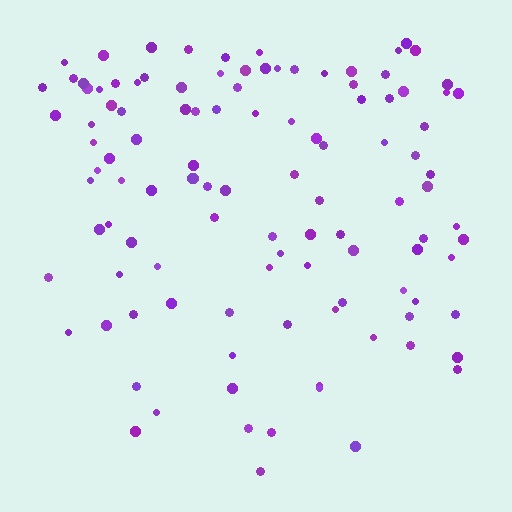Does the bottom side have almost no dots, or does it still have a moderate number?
Still a moderate number, just noticeably fewer than the top.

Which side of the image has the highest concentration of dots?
The top.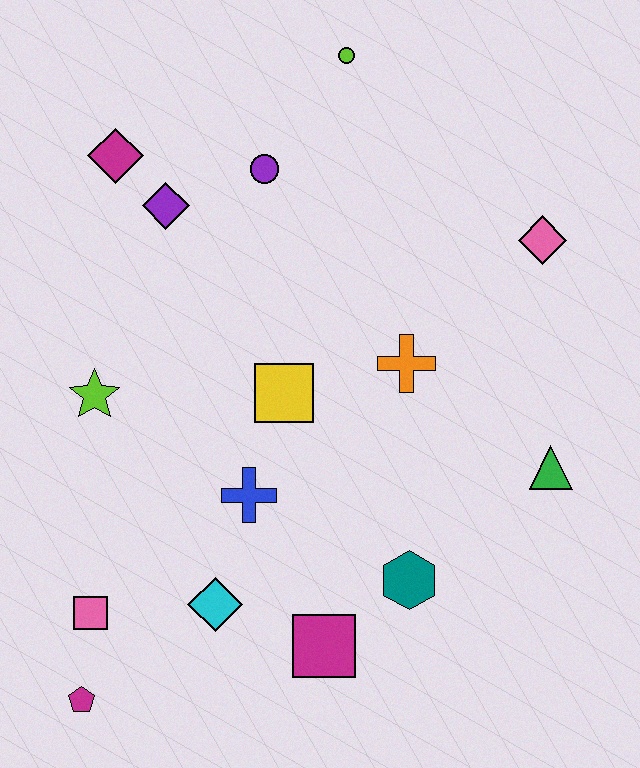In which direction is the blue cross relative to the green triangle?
The blue cross is to the left of the green triangle.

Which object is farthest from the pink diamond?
The magenta pentagon is farthest from the pink diamond.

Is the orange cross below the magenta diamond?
Yes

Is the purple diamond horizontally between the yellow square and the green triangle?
No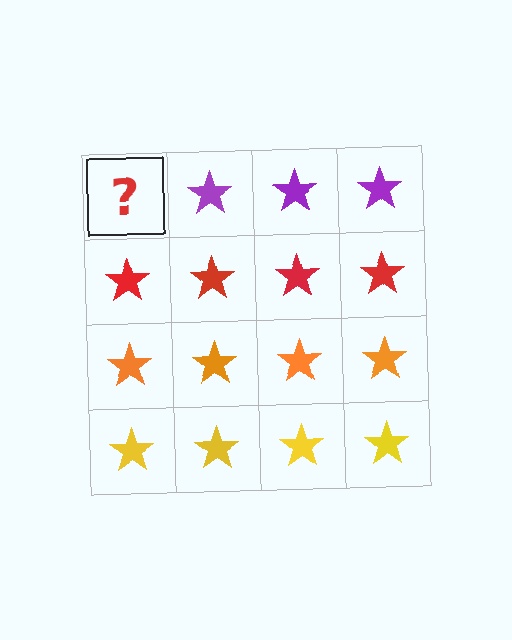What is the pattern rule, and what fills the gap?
The rule is that each row has a consistent color. The gap should be filled with a purple star.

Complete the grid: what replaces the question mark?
The question mark should be replaced with a purple star.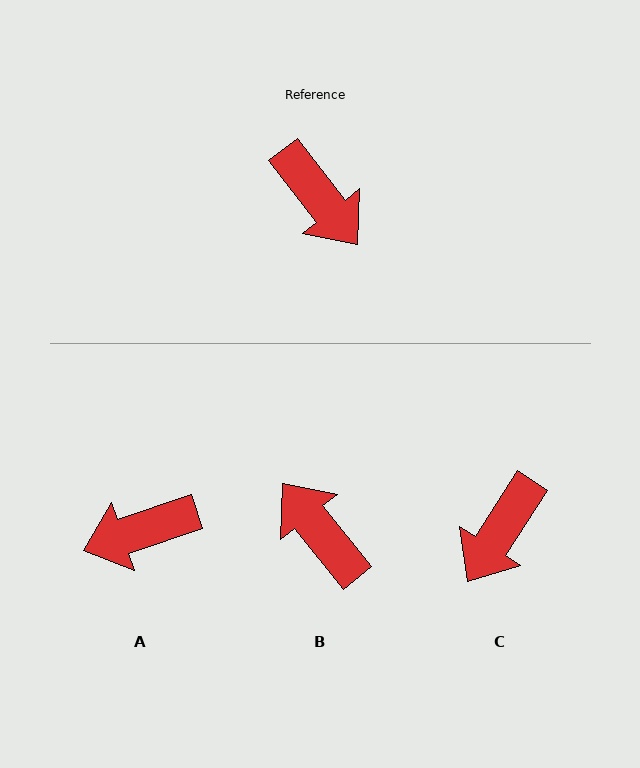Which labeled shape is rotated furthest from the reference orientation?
B, about 180 degrees away.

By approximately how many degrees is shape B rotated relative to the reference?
Approximately 180 degrees clockwise.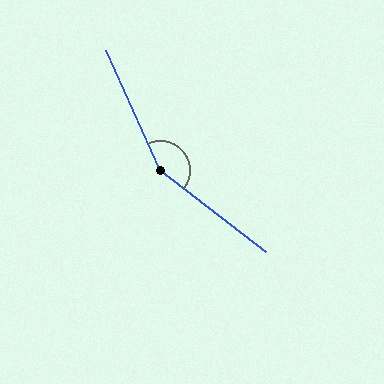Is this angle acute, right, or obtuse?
It is obtuse.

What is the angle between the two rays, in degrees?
Approximately 152 degrees.